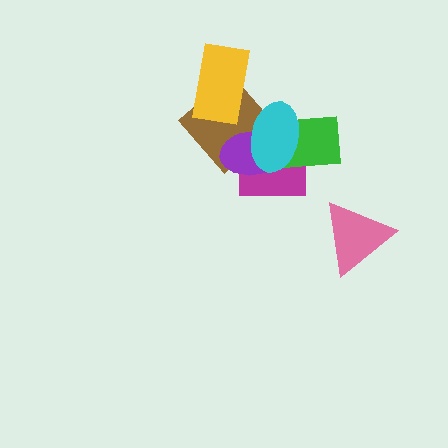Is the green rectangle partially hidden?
Yes, it is partially covered by another shape.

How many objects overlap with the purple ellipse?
4 objects overlap with the purple ellipse.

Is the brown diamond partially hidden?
Yes, it is partially covered by another shape.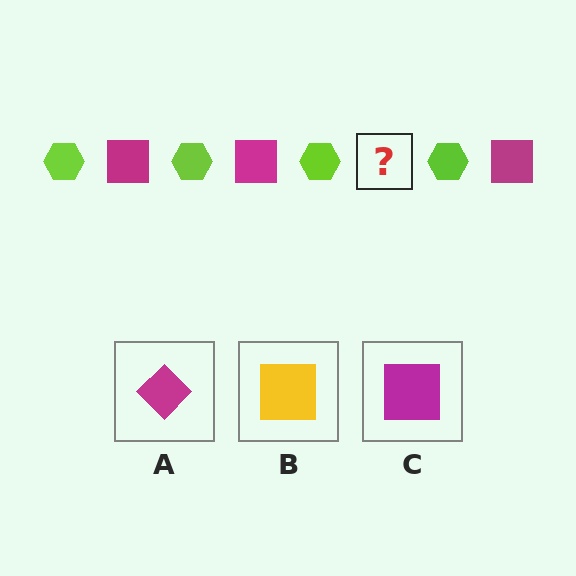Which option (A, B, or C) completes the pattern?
C.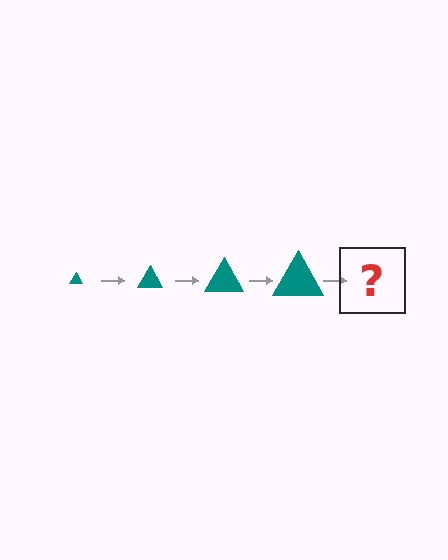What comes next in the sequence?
The next element should be a teal triangle, larger than the previous one.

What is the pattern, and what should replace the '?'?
The pattern is that the triangle gets progressively larger each step. The '?' should be a teal triangle, larger than the previous one.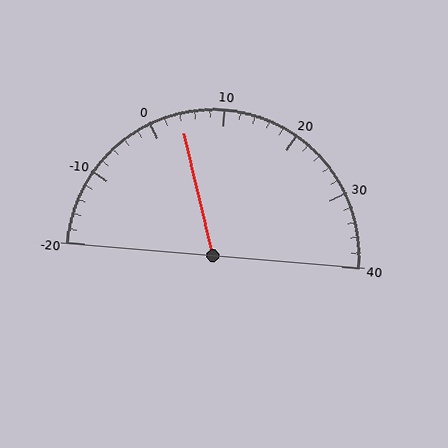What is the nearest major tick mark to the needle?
The nearest major tick mark is 0.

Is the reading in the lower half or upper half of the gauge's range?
The reading is in the lower half of the range (-20 to 40).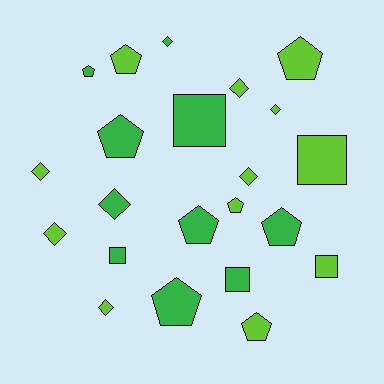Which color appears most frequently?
Lime, with 12 objects.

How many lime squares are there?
There are 2 lime squares.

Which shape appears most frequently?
Pentagon, with 9 objects.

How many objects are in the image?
There are 22 objects.